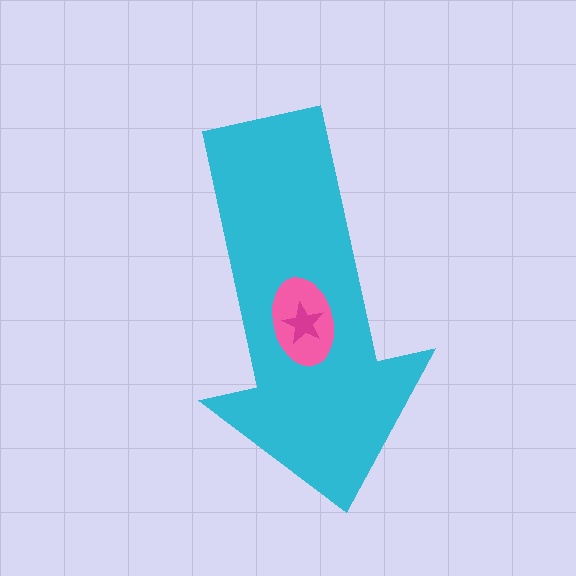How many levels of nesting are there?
3.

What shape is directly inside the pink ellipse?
The magenta star.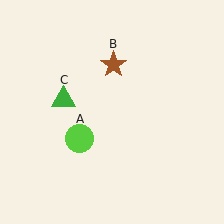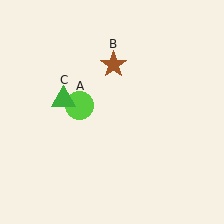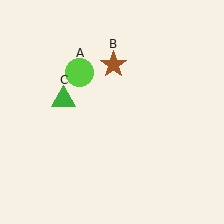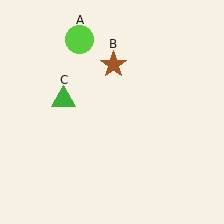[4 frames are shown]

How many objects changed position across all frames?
1 object changed position: lime circle (object A).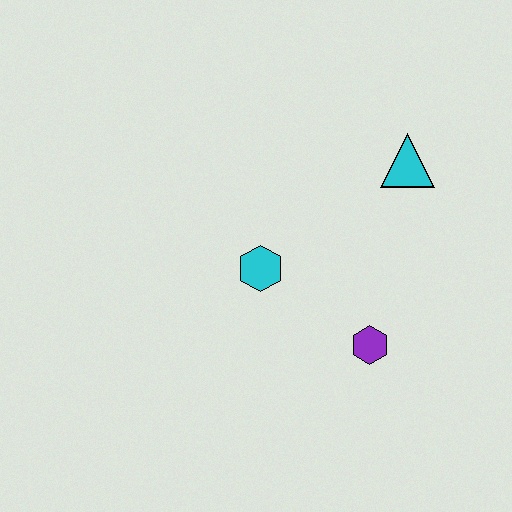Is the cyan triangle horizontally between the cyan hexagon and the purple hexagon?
No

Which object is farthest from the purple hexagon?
The cyan triangle is farthest from the purple hexagon.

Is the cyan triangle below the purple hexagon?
No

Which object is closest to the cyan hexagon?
The purple hexagon is closest to the cyan hexagon.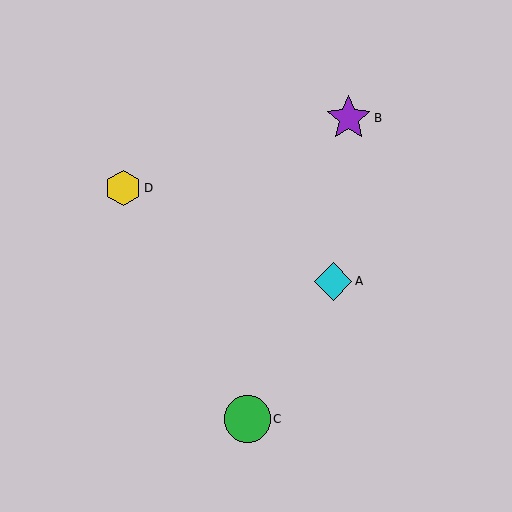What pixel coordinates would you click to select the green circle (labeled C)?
Click at (247, 419) to select the green circle C.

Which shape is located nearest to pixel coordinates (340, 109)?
The purple star (labeled B) at (349, 118) is nearest to that location.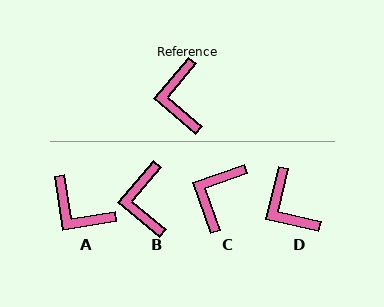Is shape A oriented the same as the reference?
No, it is off by about 49 degrees.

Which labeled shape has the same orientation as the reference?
B.